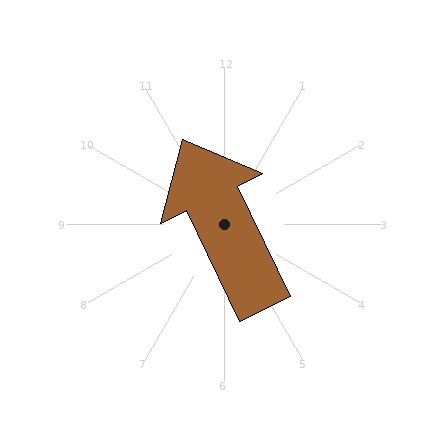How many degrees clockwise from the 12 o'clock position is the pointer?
Approximately 334 degrees.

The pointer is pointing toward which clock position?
Roughly 11 o'clock.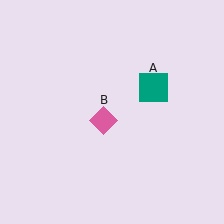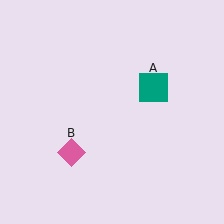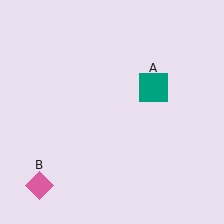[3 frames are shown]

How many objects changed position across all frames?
1 object changed position: pink diamond (object B).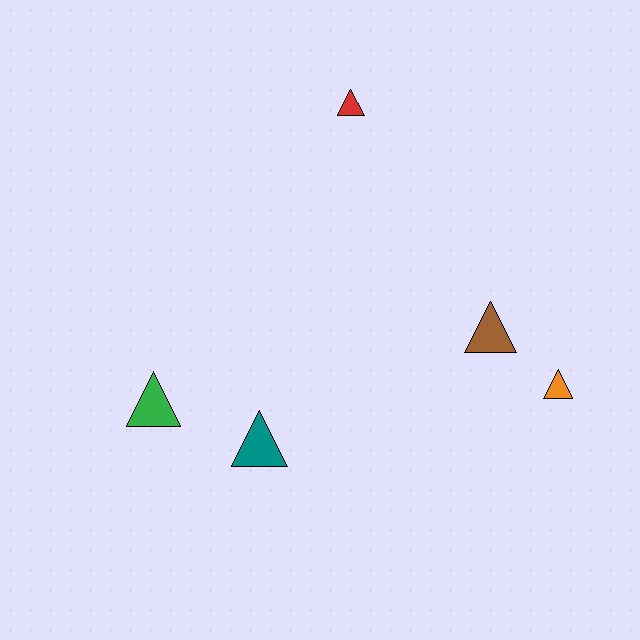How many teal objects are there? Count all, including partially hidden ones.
There is 1 teal object.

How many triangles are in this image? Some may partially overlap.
There are 5 triangles.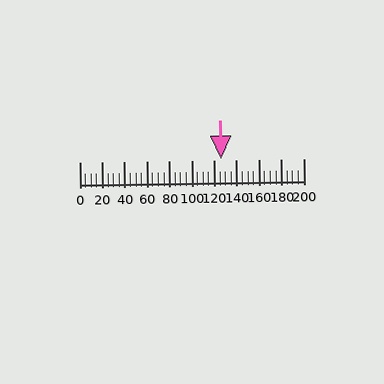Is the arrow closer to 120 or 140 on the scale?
The arrow is closer to 120.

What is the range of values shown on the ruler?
The ruler shows values from 0 to 200.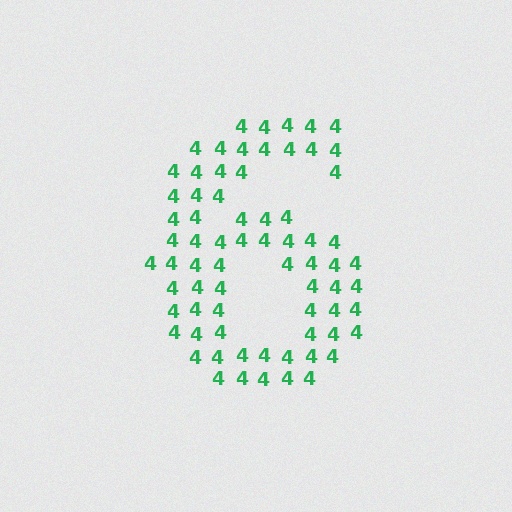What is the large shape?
The large shape is the digit 6.